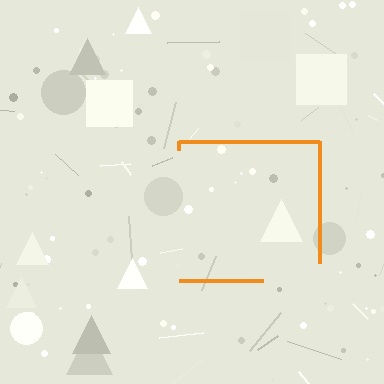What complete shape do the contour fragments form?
The contour fragments form a square.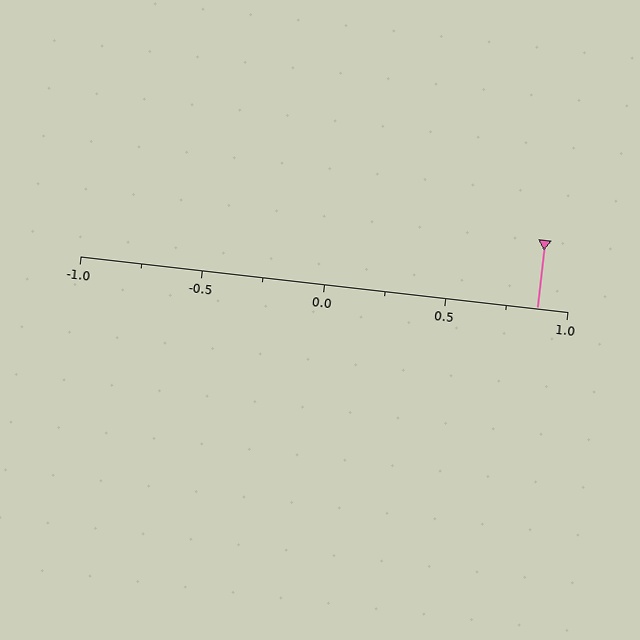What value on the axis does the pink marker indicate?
The marker indicates approximately 0.88.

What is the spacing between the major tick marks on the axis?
The major ticks are spaced 0.5 apart.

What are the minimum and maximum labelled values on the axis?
The axis runs from -1.0 to 1.0.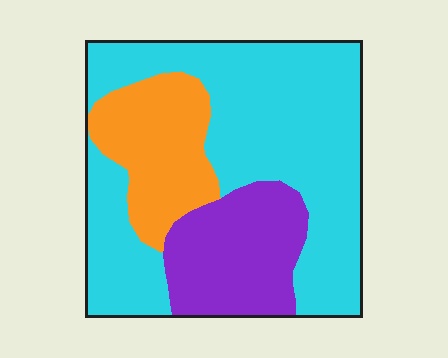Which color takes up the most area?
Cyan, at roughly 60%.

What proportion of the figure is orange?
Orange takes up about one fifth (1/5) of the figure.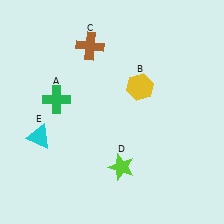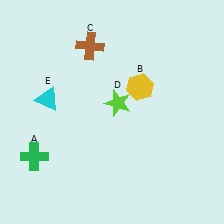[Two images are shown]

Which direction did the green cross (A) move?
The green cross (A) moved down.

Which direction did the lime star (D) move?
The lime star (D) moved up.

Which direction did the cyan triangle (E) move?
The cyan triangle (E) moved up.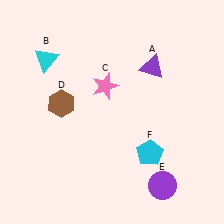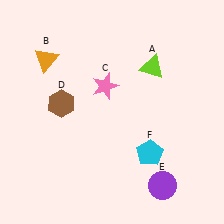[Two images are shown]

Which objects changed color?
A changed from purple to lime. B changed from cyan to orange.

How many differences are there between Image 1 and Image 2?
There are 2 differences between the two images.